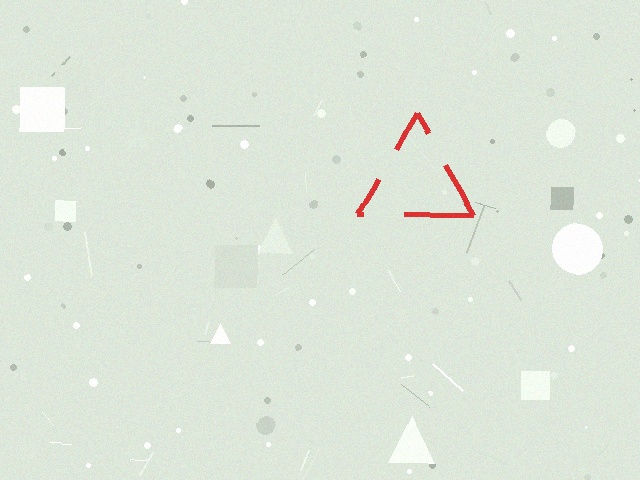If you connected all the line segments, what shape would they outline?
They would outline a triangle.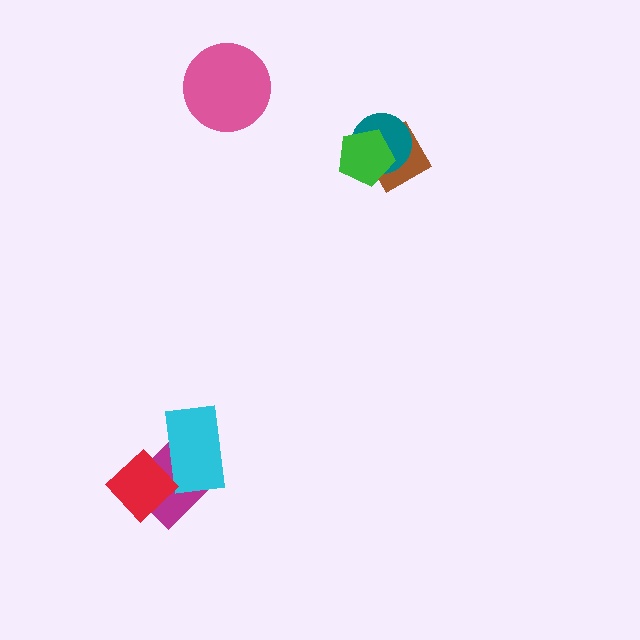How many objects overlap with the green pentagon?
2 objects overlap with the green pentagon.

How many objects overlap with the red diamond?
1 object overlaps with the red diamond.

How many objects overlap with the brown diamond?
2 objects overlap with the brown diamond.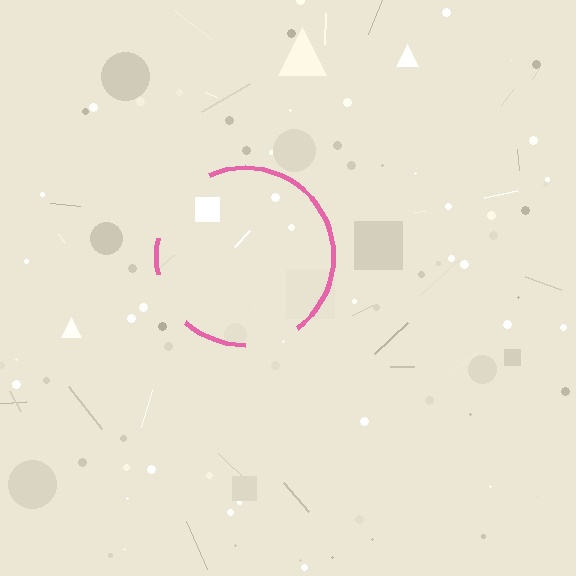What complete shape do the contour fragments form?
The contour fragments form a circle.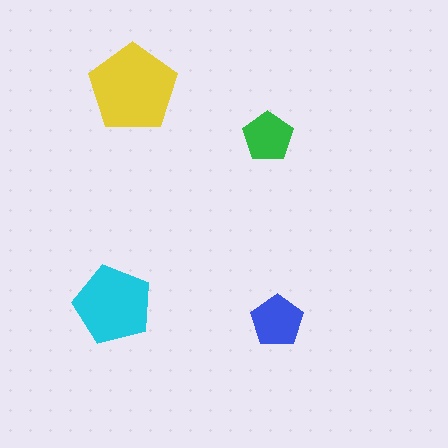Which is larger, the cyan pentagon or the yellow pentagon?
The yellow one.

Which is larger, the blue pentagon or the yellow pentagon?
The yellow one.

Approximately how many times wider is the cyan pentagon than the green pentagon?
About 1.5 times wider.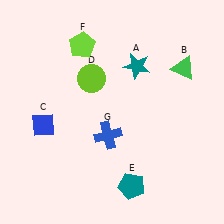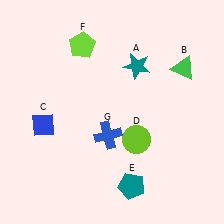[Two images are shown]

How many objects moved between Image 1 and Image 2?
1 object moved between the two images.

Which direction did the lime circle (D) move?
The lime circle (D) moved down.